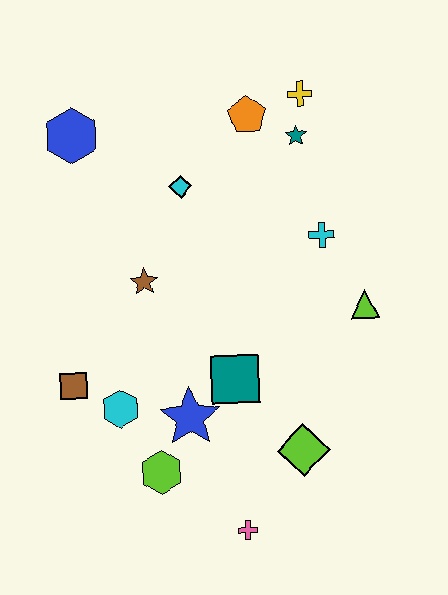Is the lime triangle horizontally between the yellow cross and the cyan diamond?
No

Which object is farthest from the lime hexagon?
The yellow cross is farthest from the lime hexagon.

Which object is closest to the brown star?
The cyan diamond is closest to the brown star.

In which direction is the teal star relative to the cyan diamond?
The teal star is to the right of the cyan diamond.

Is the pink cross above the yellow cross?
No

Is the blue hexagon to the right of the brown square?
Yes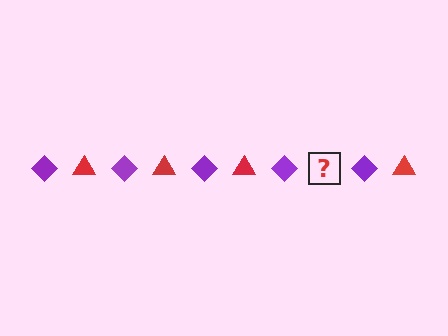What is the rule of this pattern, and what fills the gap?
The rule is that the pattern alternates between purple diamond and red triangle. The gap should be filled with a red triangle.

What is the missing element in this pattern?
The missing element is a red triangle.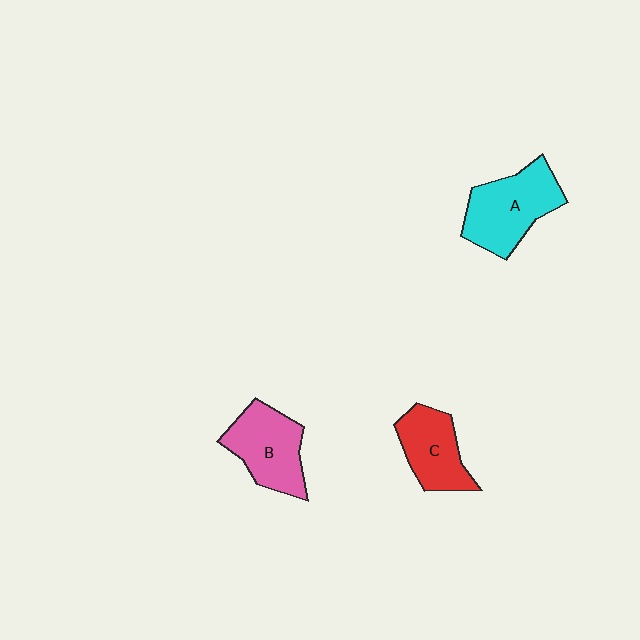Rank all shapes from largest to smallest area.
From largest to smallest: A (cyan), B (pink), C (red).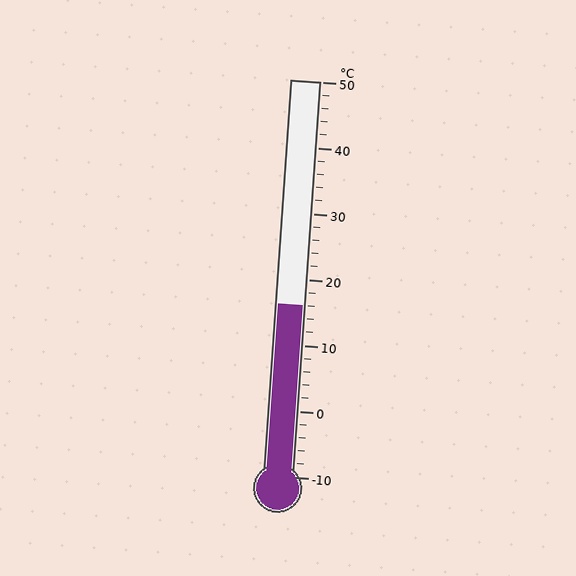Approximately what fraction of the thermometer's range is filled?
The thermometer is filled to approximately 45% of its range.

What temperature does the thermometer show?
The thermometer shows approximately 16°C.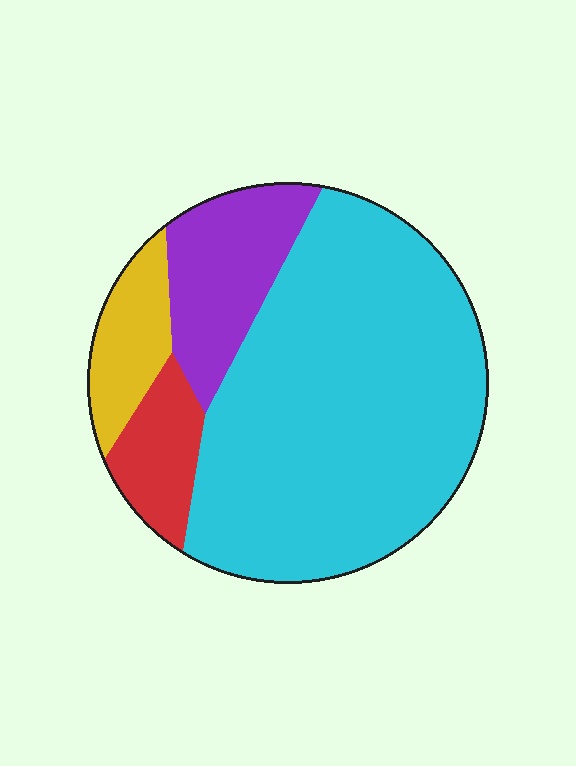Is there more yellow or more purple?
Purple.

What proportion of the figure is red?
Red takes up about one tenth (1/10) of the figure.